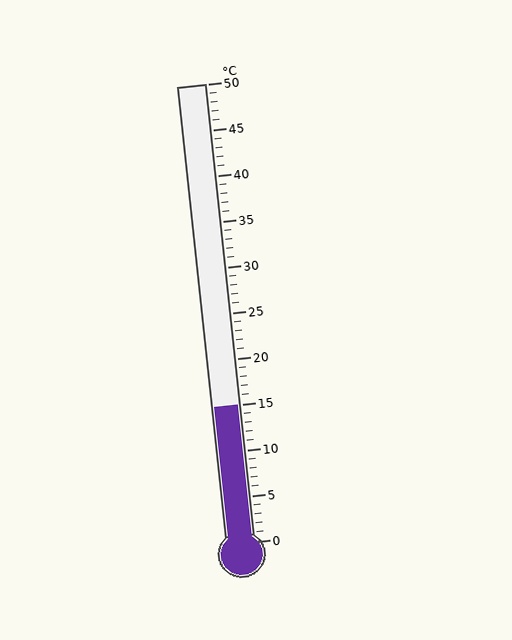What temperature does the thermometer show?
The thermometer shows approximately 15°C.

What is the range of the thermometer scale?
The thermometer scale ranges from 0°C to 50°C.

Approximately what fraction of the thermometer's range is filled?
The thermometer is filled to approximately 30% of its range.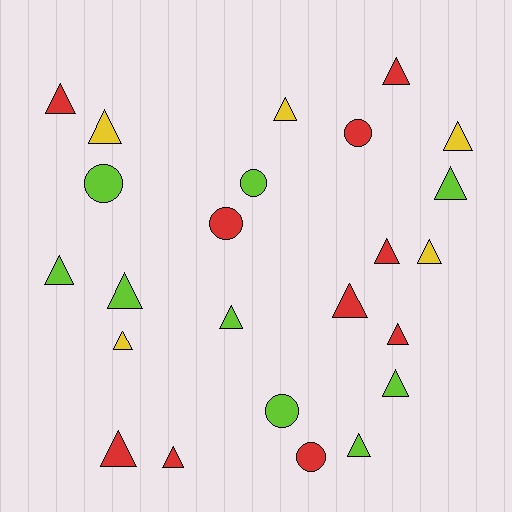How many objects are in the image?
There are 24 objects.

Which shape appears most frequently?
Triangle, with 18 objects.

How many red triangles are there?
There are 7 red triangles.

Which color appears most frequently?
Red, with 10 objects.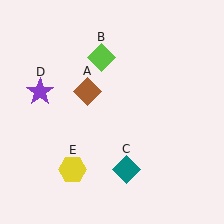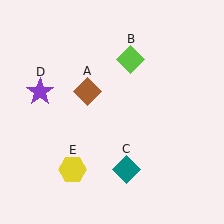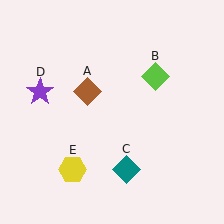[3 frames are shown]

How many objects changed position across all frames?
1 object changed position: lime diamond (object B).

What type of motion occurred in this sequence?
The lime diamond (object B) rotated clockwise around the center of the scene.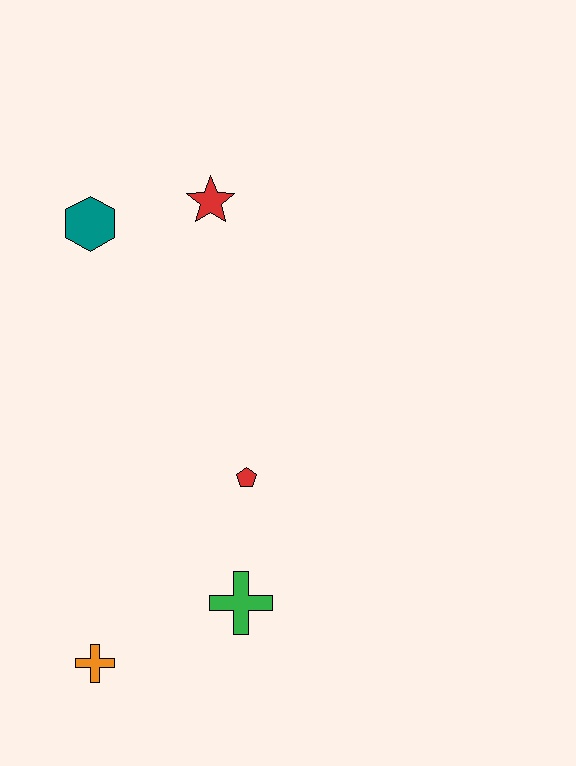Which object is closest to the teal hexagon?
The red star is closest to the teal hexagon.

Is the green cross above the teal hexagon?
No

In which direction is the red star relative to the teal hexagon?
The red star is to the right of the teal hexagon.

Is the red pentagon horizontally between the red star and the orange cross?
No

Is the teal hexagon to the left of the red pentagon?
Yes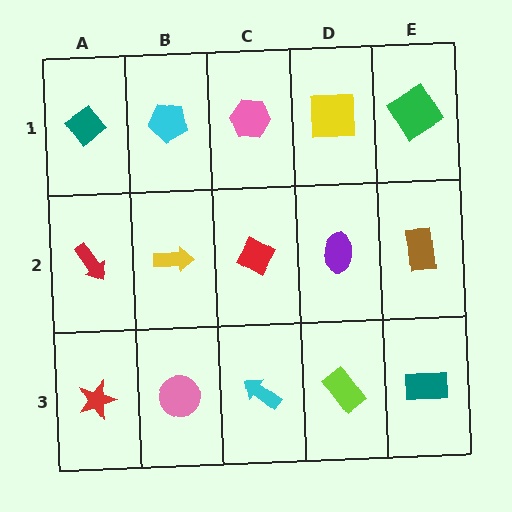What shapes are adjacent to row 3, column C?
A red diamond (row 2, column C), a pink circle (row 3, column B), a lime rectangle (row 3, column D).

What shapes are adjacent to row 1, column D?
A purple ellipse (row 2, column D), a pink hexagon (row 1, column C), a green diamond (row 1, column E).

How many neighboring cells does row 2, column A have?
3.